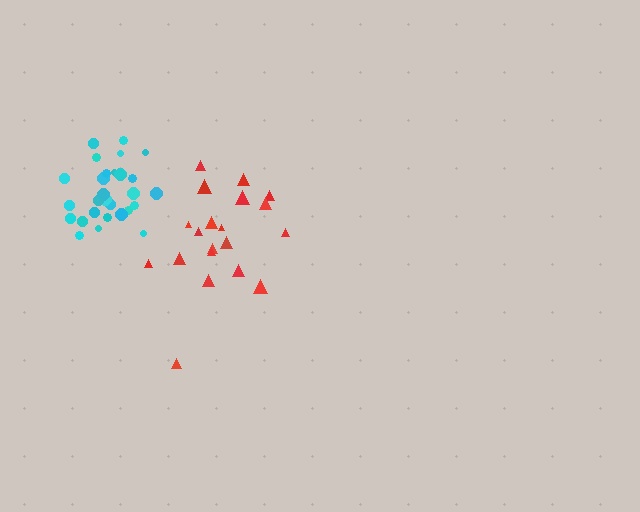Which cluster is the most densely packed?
Cyan.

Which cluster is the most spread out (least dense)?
Red.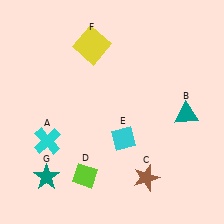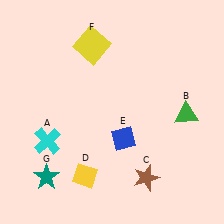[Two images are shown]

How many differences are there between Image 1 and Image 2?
There are 3 differences between the two images.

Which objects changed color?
B changed from teal to green. D changed from lime to yellow. E changed from cyan to blue.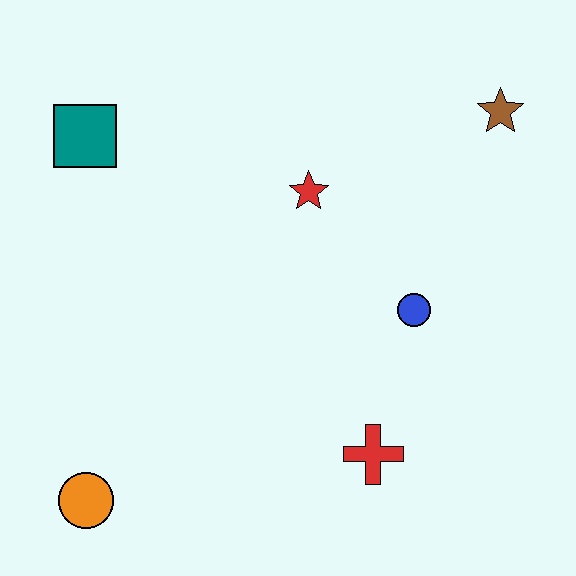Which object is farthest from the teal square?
The red cross is farthest from the teal square.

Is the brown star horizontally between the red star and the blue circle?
No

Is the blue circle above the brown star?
No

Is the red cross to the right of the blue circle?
No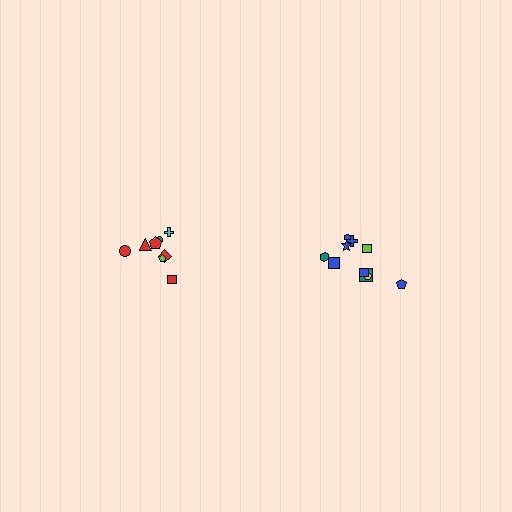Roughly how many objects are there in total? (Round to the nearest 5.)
Roughly 20 objects in total.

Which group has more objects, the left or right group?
The right group.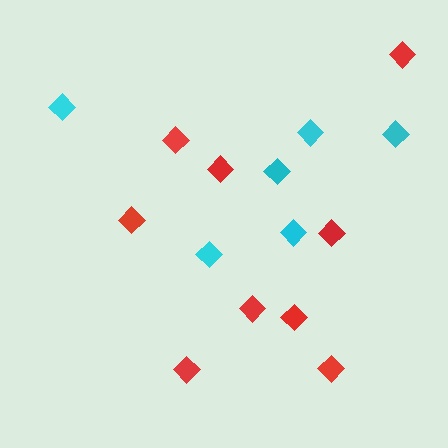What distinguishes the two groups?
There are 2 groups: one group of cyan diamonds (6) and one group of red diamonds (9).